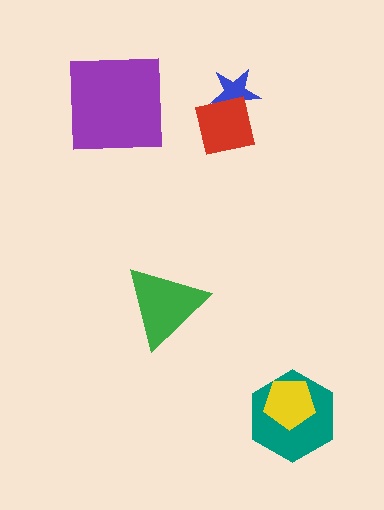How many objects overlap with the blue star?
1 object overlaps with the blue star.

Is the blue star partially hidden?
Yes, it is partially covered by another shape.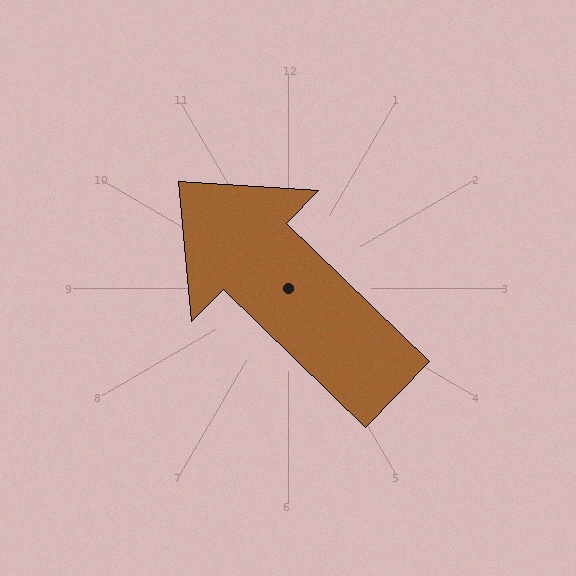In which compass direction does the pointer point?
Northwest.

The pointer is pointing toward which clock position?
Roughly 10 o'clock.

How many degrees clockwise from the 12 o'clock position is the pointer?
Approximately 314 degrees.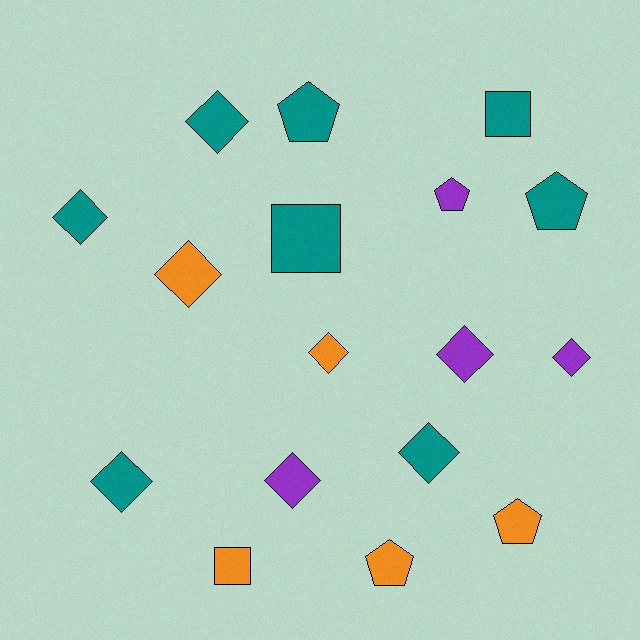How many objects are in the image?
There are 17 objects.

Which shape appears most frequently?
Diamond, with 9 objects.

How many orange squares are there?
There is 1 orange square.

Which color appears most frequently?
Teal, with 8 objects.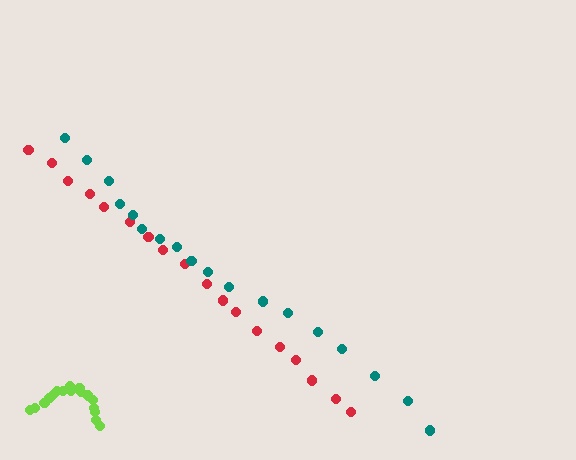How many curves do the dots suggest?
There are 3 distinct paths.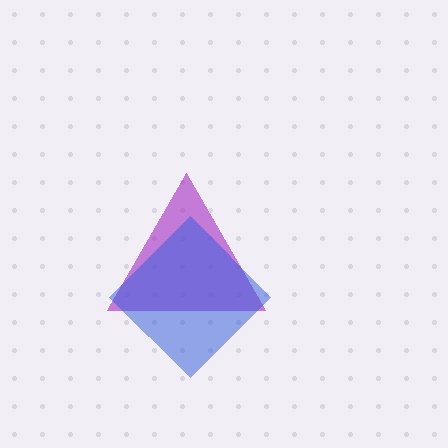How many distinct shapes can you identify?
There are 2 distinct shapes: a purple triangle, a blue diamond.